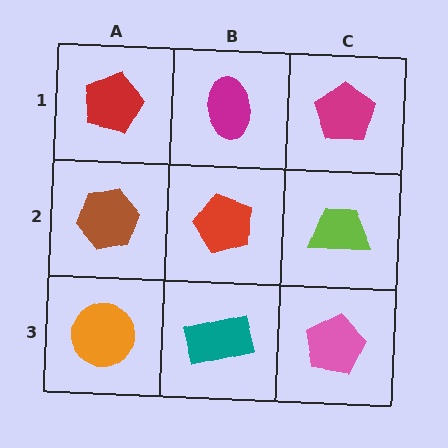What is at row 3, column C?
A pink pentagon.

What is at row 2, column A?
A brown hexagon.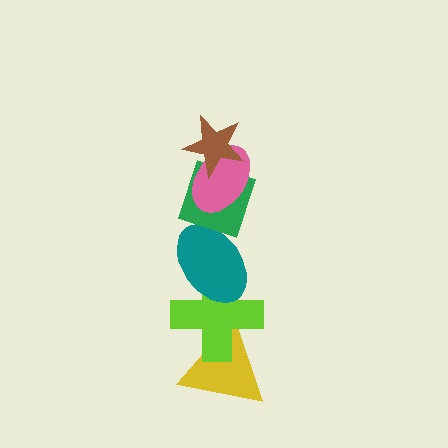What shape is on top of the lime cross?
The teal ellipse is on top of the lime cross.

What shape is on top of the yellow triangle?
The lime cross is on top of the yellow triangle.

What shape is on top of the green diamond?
The pink ellipse is on top of the green diamond.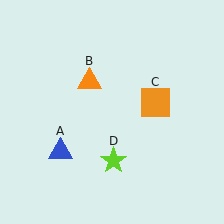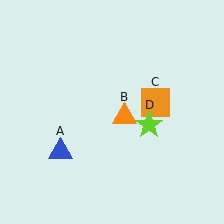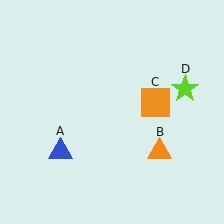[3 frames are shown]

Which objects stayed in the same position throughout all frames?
Blue triangle (object A) and orange square (object C) remained stationary.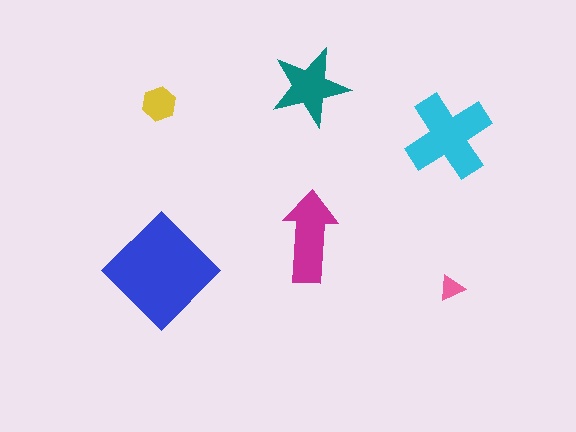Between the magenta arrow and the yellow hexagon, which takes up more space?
The magenta arrow.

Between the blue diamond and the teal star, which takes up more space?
The blue diamond.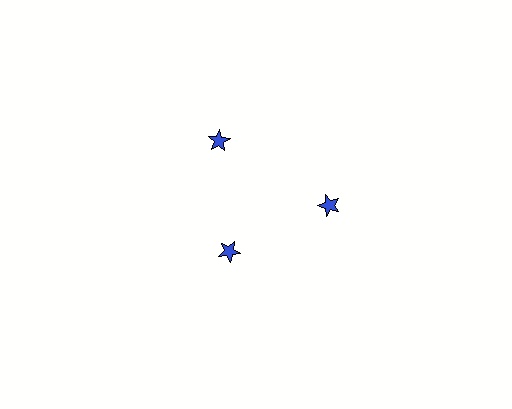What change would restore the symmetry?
The symmetry would be restored by moving it outward, back onto the ring so that all 3 stars sit at equal angles and equal distance from the center.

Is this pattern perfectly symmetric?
No. The 3 blue stars are arranged in a ring, but one element near the 7 o'clock position is pulled inward toward the center, breaking the 3-fold rotational symmetry.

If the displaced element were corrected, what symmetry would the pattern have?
It would have 3-fold rotational symmetry — the pattern would map onto itself every 120 degrees.